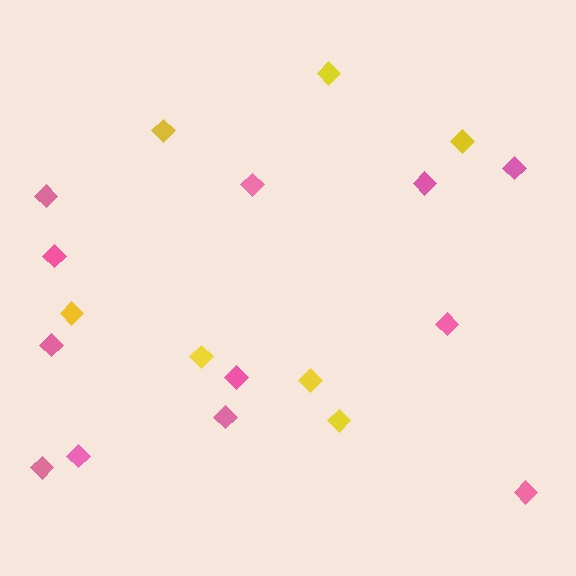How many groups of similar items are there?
There are 2 groups: one group of pink diamonds (12) and one group of yellow diamonds (7).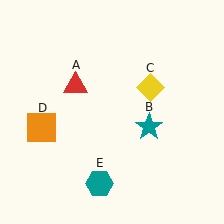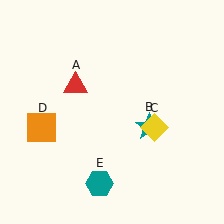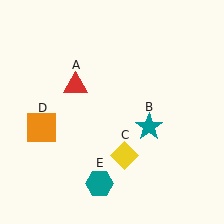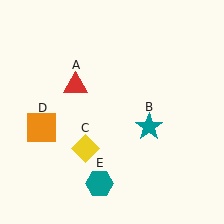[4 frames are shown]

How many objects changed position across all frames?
1 object changed position: yellow diamond (object C).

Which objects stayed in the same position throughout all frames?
Red triangle (object A) and teal star (object B) and orange square (object D) and teal hexagon (object E) remained stationary.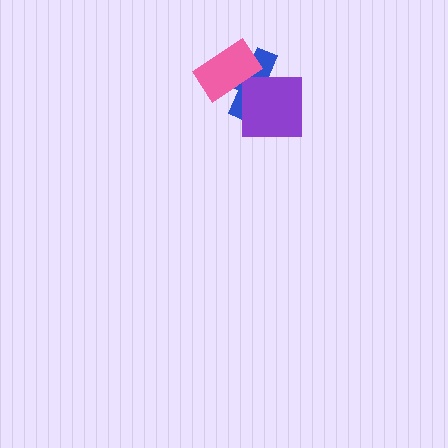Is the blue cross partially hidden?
Yes, it is partially covered by another shape.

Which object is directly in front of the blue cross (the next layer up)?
The purple square is directly in front of the blue cross.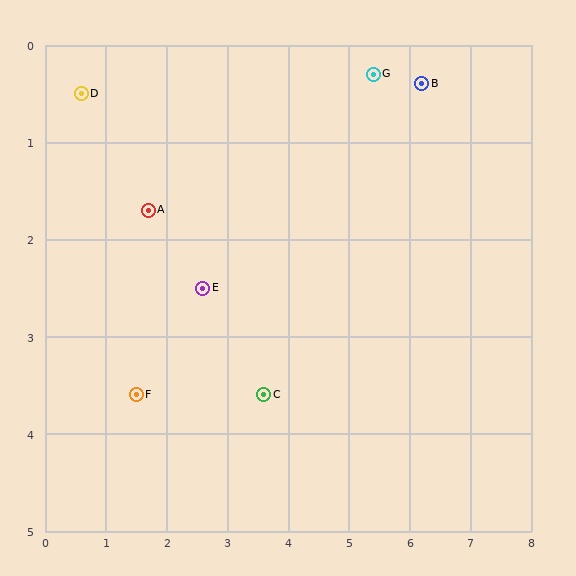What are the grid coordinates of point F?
Point F is at approximately (1.5, 3.6).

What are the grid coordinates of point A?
Point A is at approximately (1.7, 1.7).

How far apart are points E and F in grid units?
Points E and F are about 1.6 grid units apart.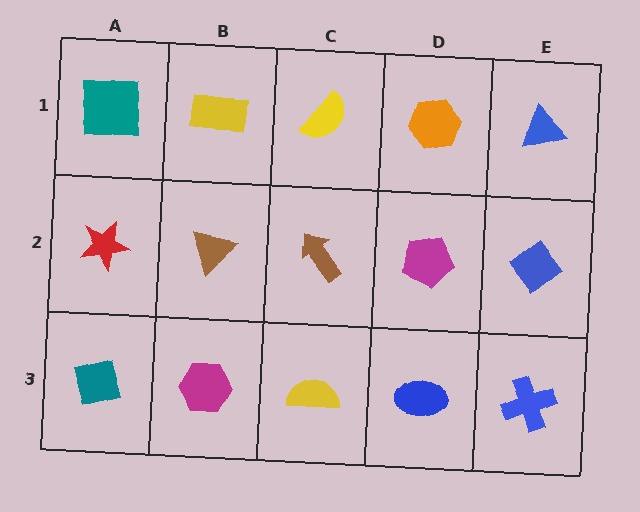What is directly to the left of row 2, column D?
A brown arrow.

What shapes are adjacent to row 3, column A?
A red star (row 2, column A), a magenta hexagon (row 3, column B).